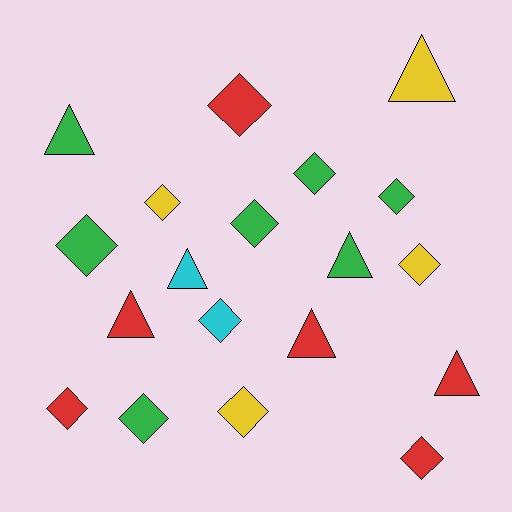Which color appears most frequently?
Green, with 7 objects.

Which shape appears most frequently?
Diamond, with 12 objects.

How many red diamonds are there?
There are 3 red diamonds.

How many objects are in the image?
There are 19 objects.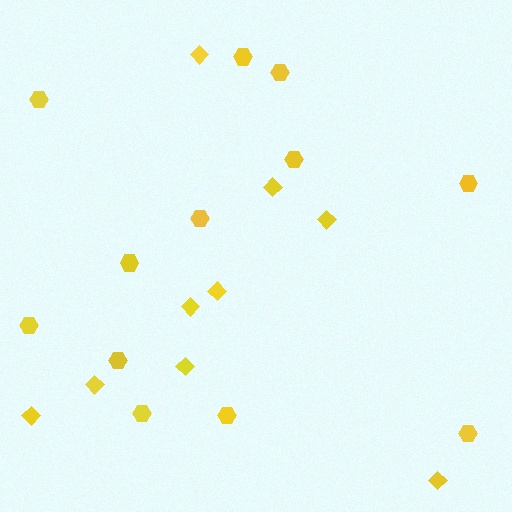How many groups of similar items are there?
There are 2 groups: one group of hexagons (12) and one group of diamonds (9).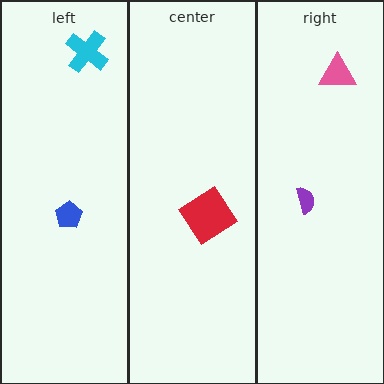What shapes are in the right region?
The purple semicircle, the pink triangle.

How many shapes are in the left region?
2.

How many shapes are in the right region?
2.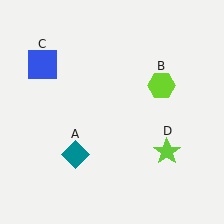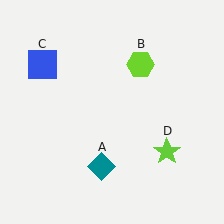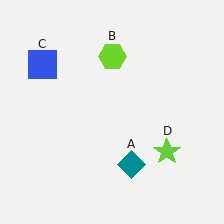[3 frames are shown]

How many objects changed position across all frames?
2 objects changed position: teal diamond (object A), lime hexagon (object B).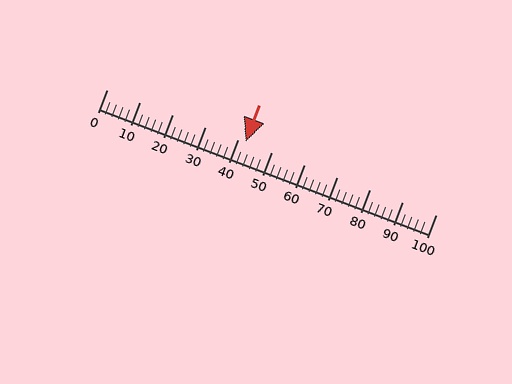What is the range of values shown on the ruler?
The ruler shows values from 0 to 100.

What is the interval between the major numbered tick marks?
The major tick marks are spaced 10 units apart.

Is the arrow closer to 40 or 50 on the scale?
The arrow is closer to 40.